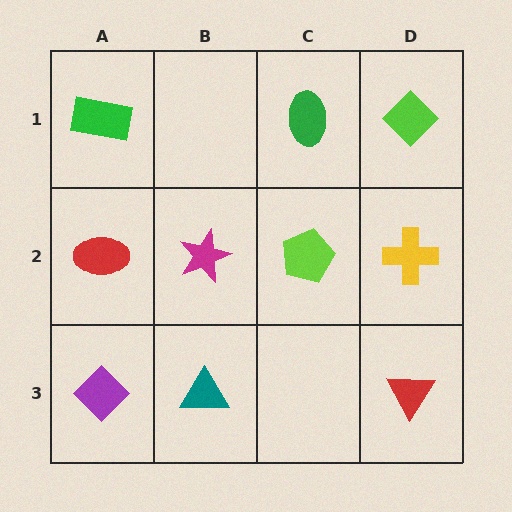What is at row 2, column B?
A magenta star.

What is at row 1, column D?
A lime diamond.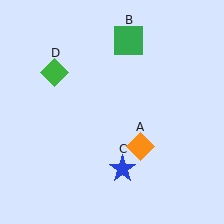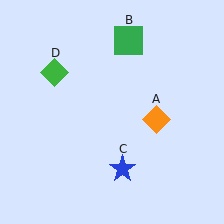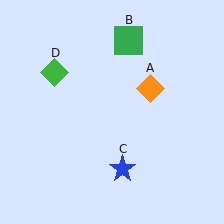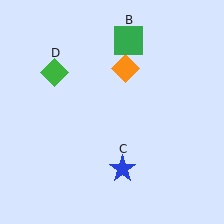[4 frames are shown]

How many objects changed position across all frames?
1 object changed position: orange diamond (object A).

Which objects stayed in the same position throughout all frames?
Green square (object B) and blue star (object C) and green diamond (object D) remained stationary.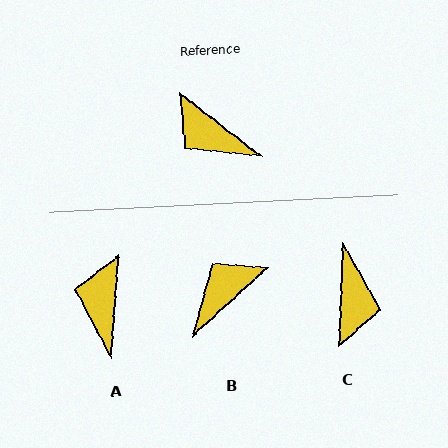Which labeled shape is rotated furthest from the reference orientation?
C, about 126 degrees away.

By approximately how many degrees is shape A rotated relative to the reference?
Approximately 57 degrees clockwise.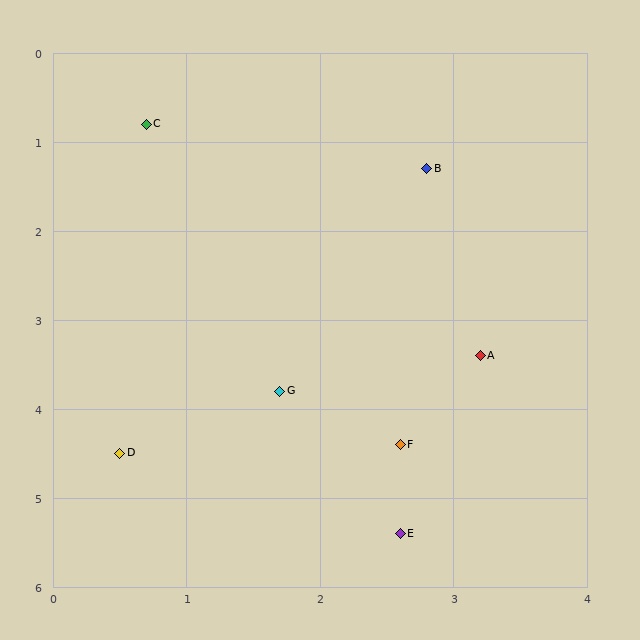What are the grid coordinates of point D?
Point D is at approximately (0.5, 4.5).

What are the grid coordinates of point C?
Point C is at approximately (0.7, 0.8).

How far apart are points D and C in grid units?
Points D and C are about 3.7 grid units apart.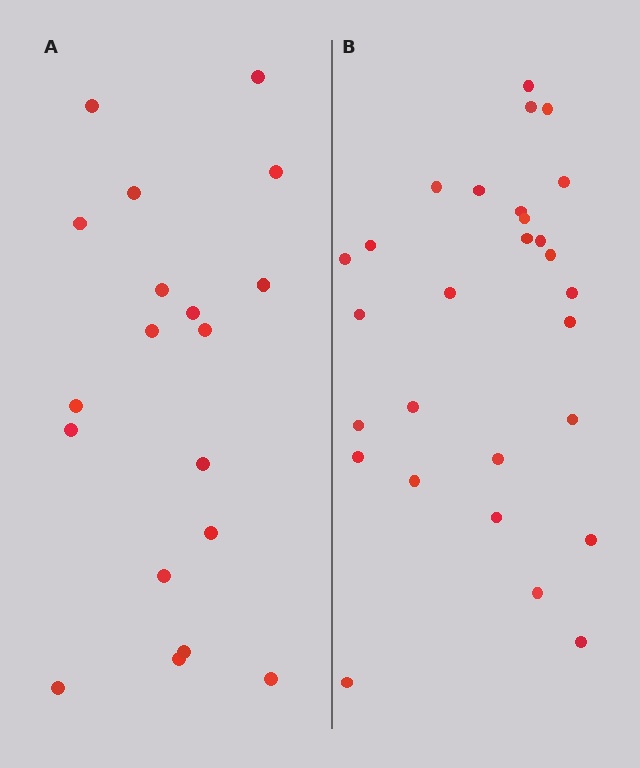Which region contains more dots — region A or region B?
Region B (the right region) has more dots.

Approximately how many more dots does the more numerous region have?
Region B has roughly 8 or so more dots than region A.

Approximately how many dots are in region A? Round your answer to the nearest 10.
About 20 dots. (The exact count is 19, which rounds to 20.)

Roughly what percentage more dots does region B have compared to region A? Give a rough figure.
About 45% more.